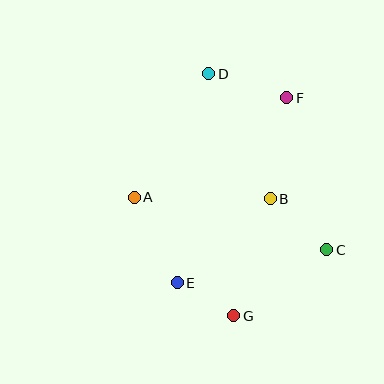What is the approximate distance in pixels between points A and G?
The distance between A and G is approximately 155 pixels.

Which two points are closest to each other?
Points E and G are closest to each other.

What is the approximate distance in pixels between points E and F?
The distance between E and F is approximately 215 pixels.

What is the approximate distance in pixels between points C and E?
The distance between C and E is approximately 153 pixels.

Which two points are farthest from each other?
Points D and G are farthest from each other.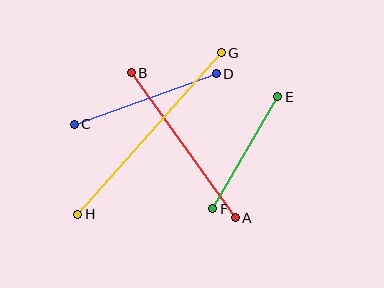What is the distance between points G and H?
The distance is approximately 216 pixels.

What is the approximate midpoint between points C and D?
The midpoint is at approximately (145, 99) pixels.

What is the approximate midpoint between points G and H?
The midpoint is at approximately (149, 134) pixels.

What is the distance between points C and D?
The distance is approximately 151 pixels.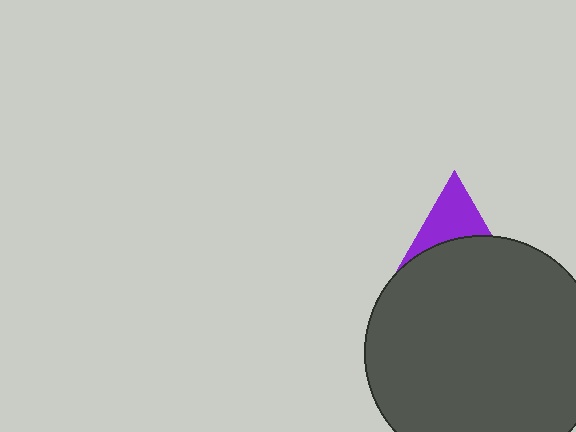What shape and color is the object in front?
The object in front is a dark gray circle.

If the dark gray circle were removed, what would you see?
You would see the complete purple triangle.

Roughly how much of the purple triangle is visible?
About half of it is visible (roughly 52%).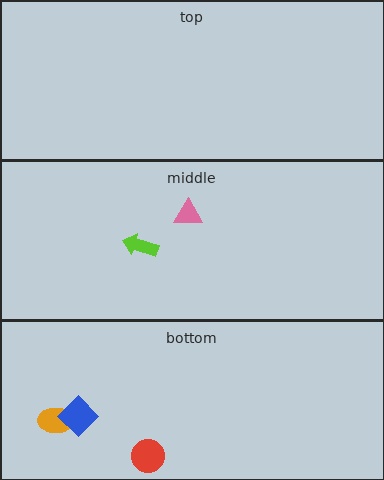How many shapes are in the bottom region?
3.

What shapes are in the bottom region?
The orange ellipse, the blue diamond, the red circle.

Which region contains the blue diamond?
The bottom region.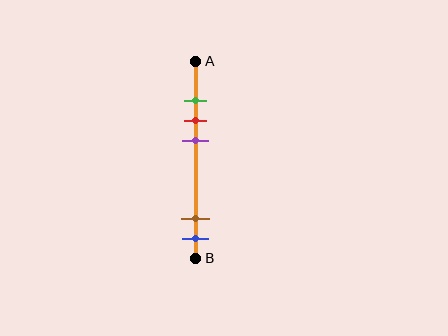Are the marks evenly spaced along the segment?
No, the marks are not evenly spaced.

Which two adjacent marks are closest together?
The green and red marks are the closest adjacent pair.